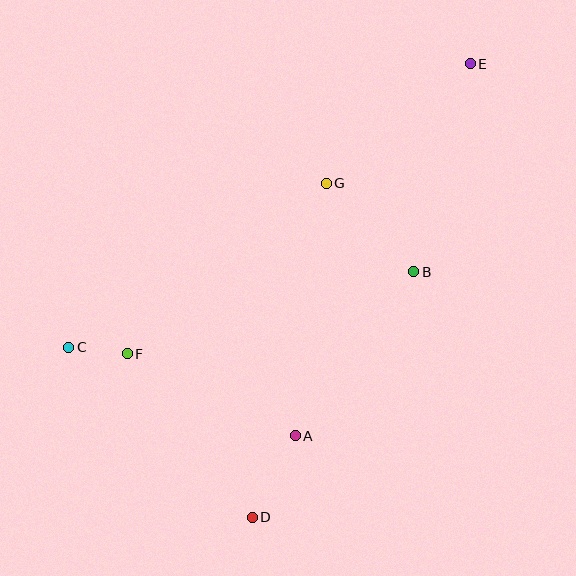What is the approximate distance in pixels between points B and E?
The distance between B and E is approximately 216 pixels.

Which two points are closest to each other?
Points C and F are closest to each other.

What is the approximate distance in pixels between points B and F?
The distance between B and F is approximately 298 pixels.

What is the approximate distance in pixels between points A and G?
The distance between A and G is approximately 255 pixels.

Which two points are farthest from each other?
Points D and E are farthest from each other.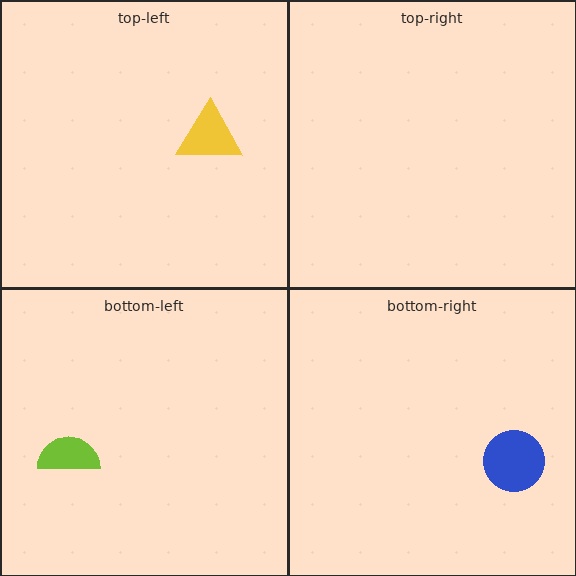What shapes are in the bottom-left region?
The lime semicircle.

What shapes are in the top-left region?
The yellow triangle.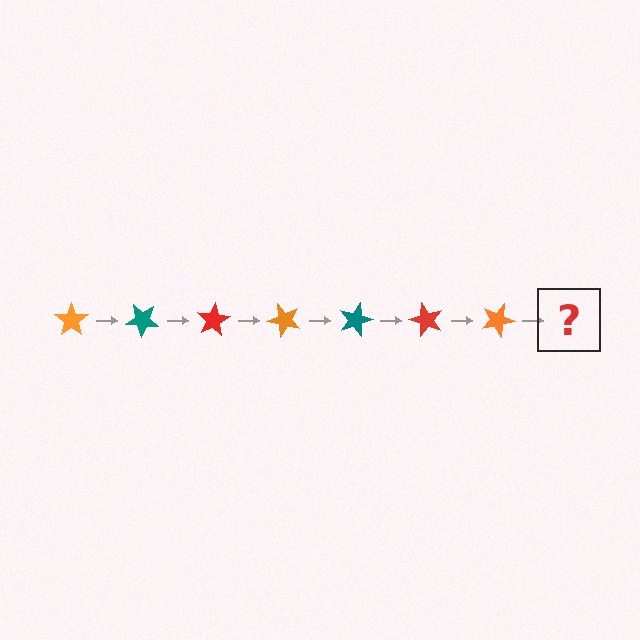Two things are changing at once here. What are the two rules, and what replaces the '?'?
The two rules are that it rotates 40 degrees each step and the color cycles through orange, teal, and red. The '?' should be a teal star, rotated 280 degrees from the start.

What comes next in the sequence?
The next element should be a teal star, rotated 280 degrees from the start.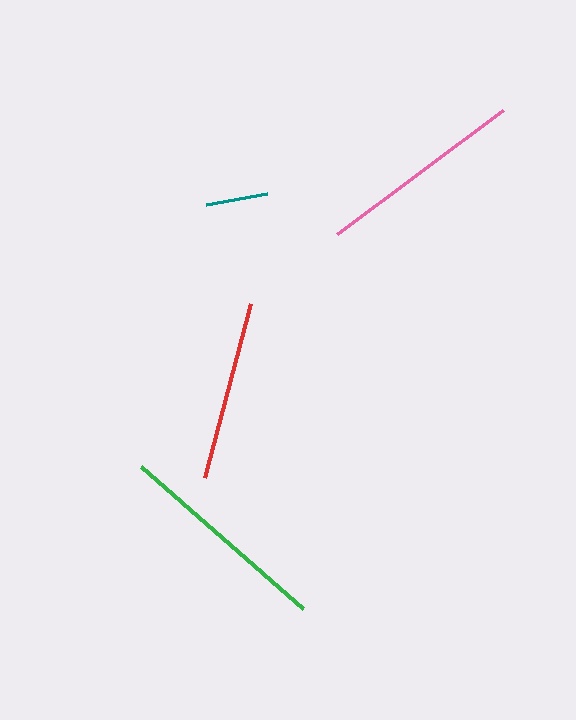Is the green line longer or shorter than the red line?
The green line is longer than the red line.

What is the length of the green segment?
The green segment is approximately 215 pixels long.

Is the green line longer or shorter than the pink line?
The green line is longer than the pink line.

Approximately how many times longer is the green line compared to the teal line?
The green line is approximately 3.5 times the length of the teal line.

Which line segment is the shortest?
The teal line is the shortest at approximately 62 pixels.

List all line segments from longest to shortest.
From longest to shortest: green, pink, red, teal.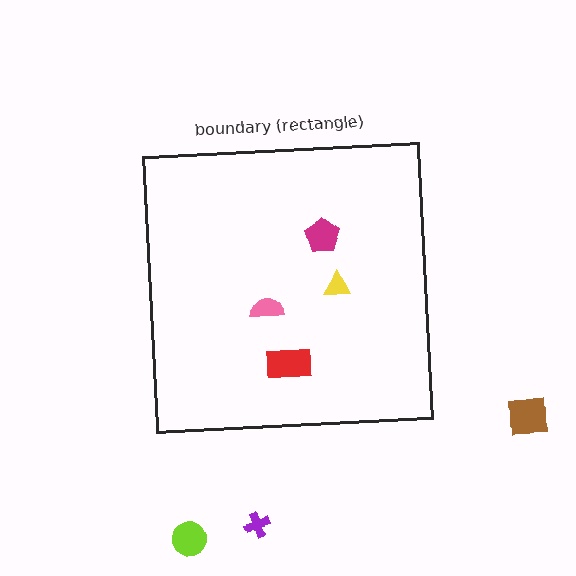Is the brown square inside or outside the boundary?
Outside.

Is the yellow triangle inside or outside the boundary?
Inside.